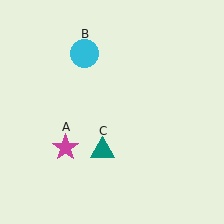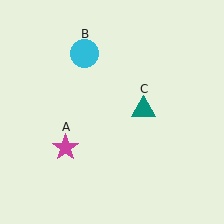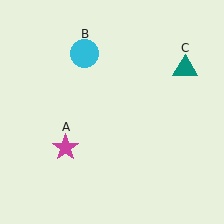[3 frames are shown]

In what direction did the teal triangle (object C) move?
The teal triangle (object C) moved up and to the right.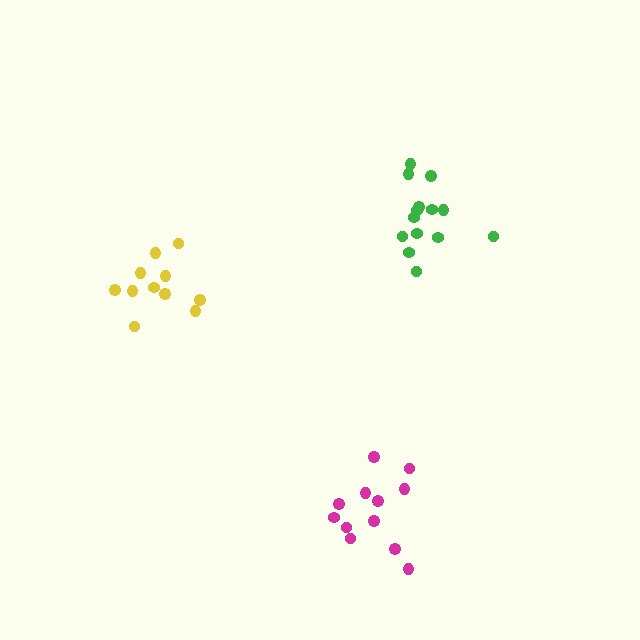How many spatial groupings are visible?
There are 3 spatial groupings.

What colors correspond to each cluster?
The clusters are colored: magenta, green, yellow.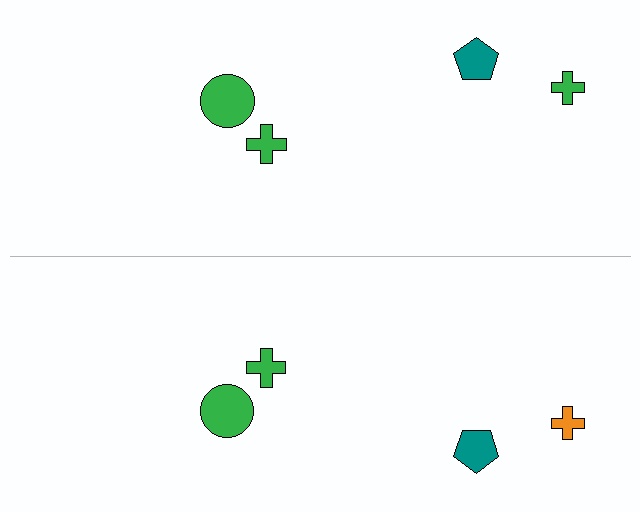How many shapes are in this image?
There are 8 shapes in this image.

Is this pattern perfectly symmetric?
No, the pattern is not perfectly symmetric. The orange cross on the bottom side breaks the symmetry — its mirror counterpart is green.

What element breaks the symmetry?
The orange cross on the bottom side breaks the symmetry — its mirror counterpart is green.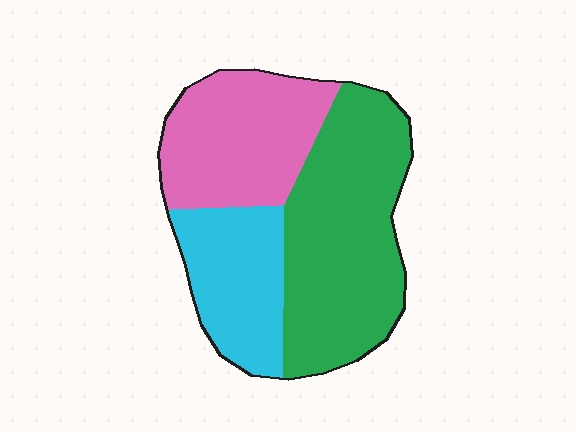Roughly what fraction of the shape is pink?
Pink covers around 30% of the shape.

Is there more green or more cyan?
Green.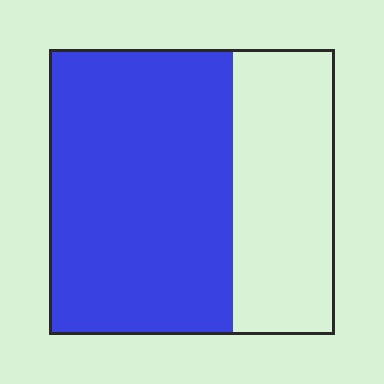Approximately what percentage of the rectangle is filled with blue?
Approximately 65%.